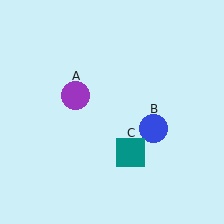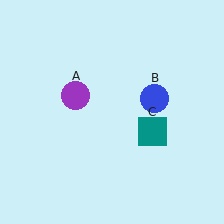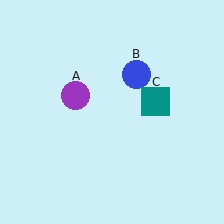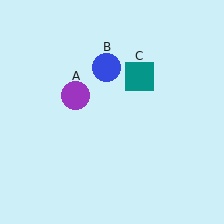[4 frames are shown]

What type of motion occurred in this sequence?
The blue circle (object B), teal square (object C) rotated counterclockwise around the center of the scene.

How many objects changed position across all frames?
2 objects changed position: blue circle (object B), teal square (object C).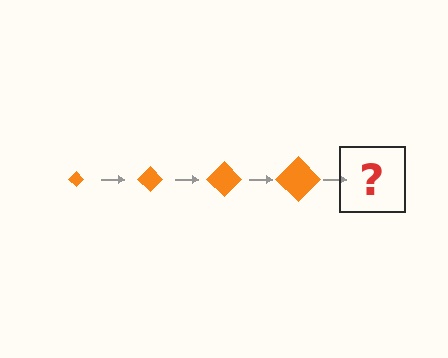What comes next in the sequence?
The next element should be an orange diamond, larger than the previous one.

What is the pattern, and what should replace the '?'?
The pattern is that the diamond gets progressively larger each step. The '?' should be an orange diamond, larger than the previous one.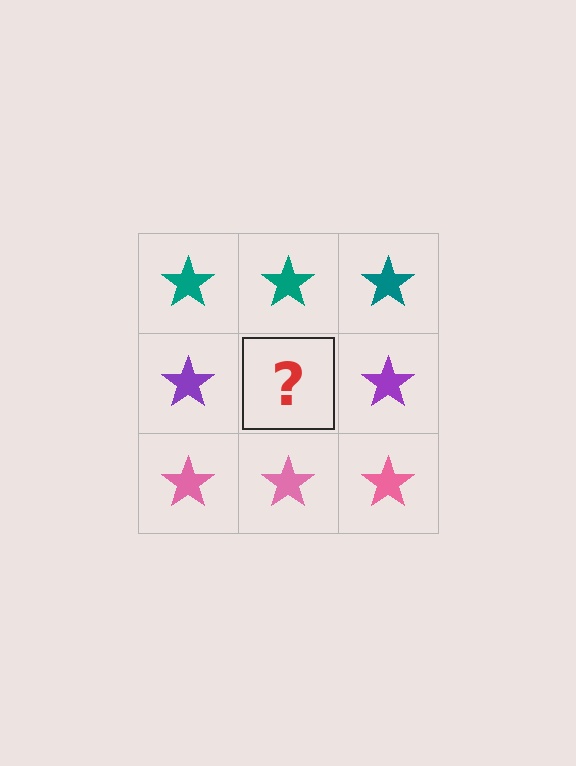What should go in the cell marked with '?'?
The missing cell should contain a purple star.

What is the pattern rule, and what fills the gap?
The rule is that each row has a consistent color. The gap should be filled with a purple star.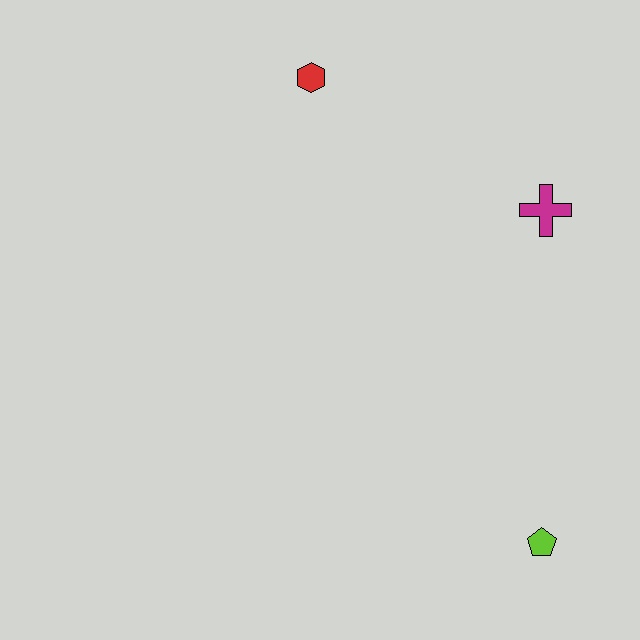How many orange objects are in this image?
There are no orange objects.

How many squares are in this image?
There are no squares.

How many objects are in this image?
There are 3 objects.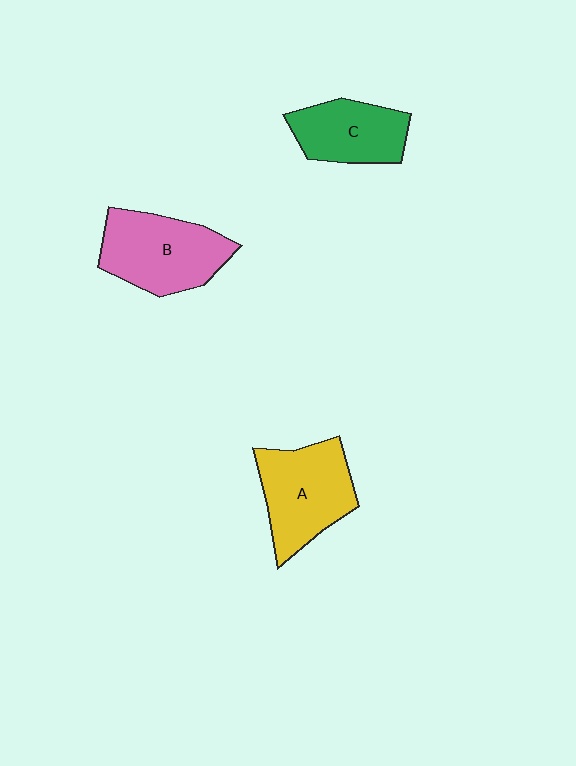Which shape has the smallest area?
Shape C (green).